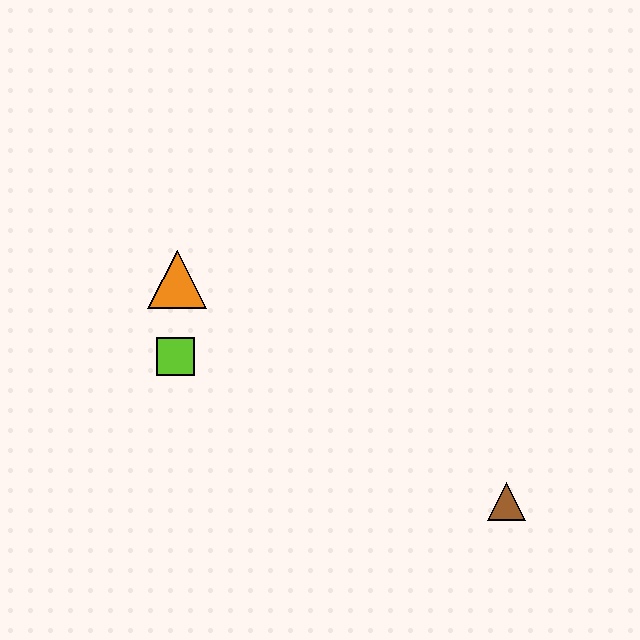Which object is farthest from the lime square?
The brown triangle is farthest from the lime square.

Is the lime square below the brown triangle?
No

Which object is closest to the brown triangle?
The lime square is closest to the brown triangle.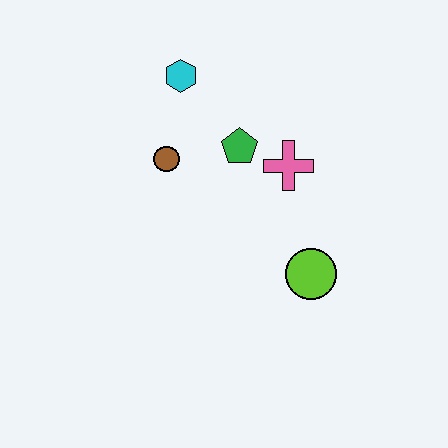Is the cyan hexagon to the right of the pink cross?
No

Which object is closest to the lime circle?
The pink cross is closest to the lime circle.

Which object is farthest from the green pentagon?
The lime circle is farthest from the green pentagon.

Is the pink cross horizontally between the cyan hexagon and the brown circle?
No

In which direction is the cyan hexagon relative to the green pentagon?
The cyan hexagon is above the green pentagon.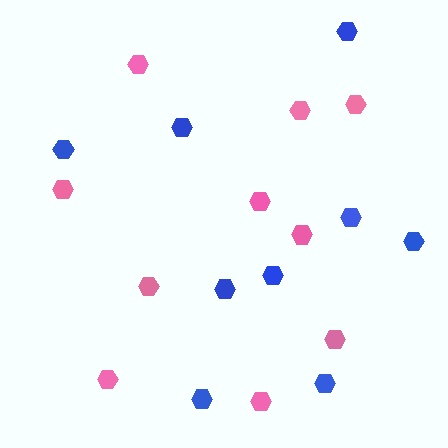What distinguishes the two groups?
There are 2 groups: one group of pink hexagons (10) and one group of blue hexagons (9).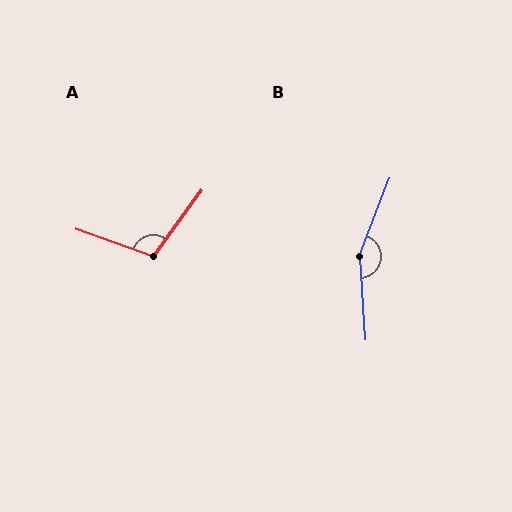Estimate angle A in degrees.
Approximately 107 degrees.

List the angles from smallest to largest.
A (107°), B (155°).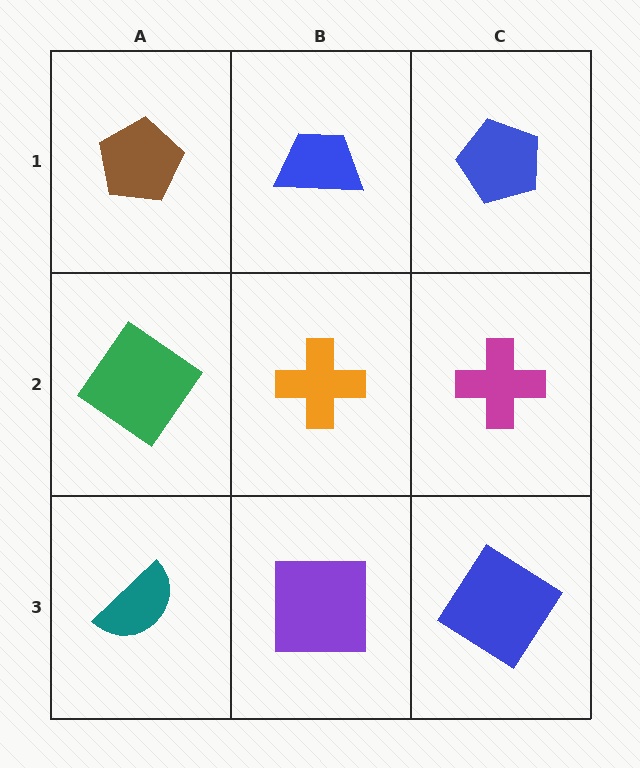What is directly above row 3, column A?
A green diamond.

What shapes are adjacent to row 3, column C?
A magenta cross (row 2, column C), a purple square (row 3, column B).